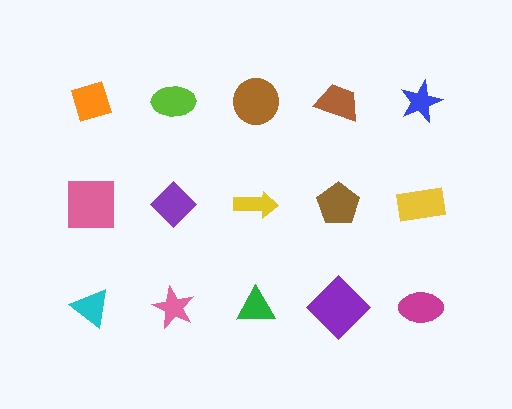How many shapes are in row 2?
5 shapes.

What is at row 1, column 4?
A brown trapezoid.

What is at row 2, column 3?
A yellow arrow.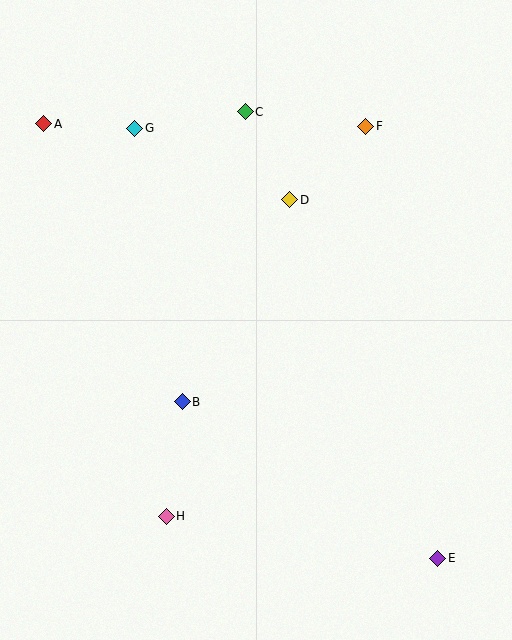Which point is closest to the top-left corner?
Point A is closest to the top-left corner.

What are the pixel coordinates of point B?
Point B is at (182, 402).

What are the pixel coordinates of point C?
Point C is at (245, 112).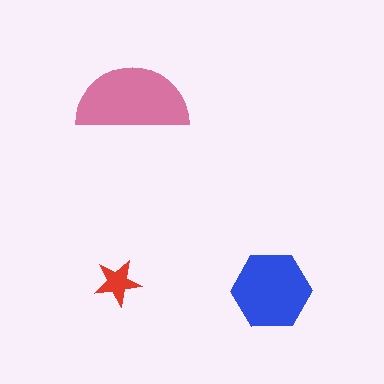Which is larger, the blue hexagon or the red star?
The blue hexagon.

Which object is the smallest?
The red star.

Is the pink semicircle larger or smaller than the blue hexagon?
Larger.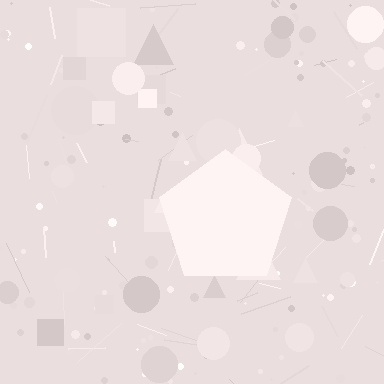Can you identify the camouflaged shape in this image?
The camouflaged shape is a pentagon.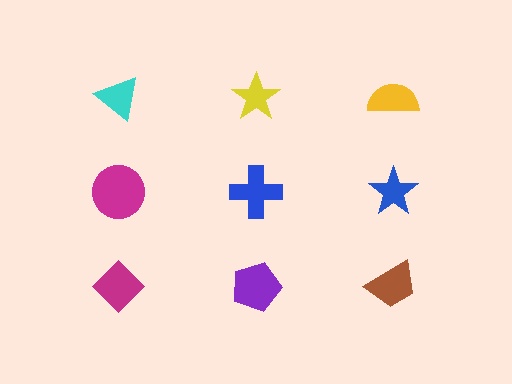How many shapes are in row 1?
3 shapes.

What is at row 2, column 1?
A magenta circle.